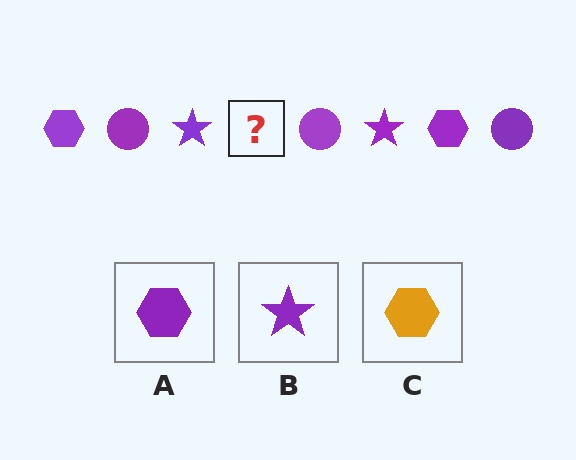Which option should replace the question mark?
Option A.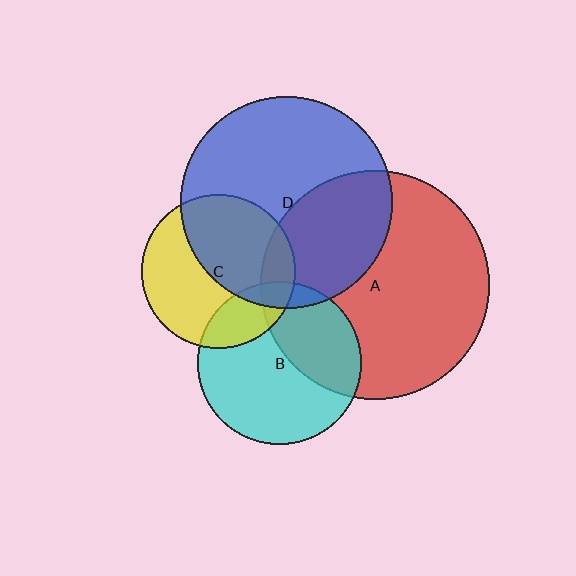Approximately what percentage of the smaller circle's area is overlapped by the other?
Approximately 50%.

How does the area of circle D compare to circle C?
Approximately 1.9 times.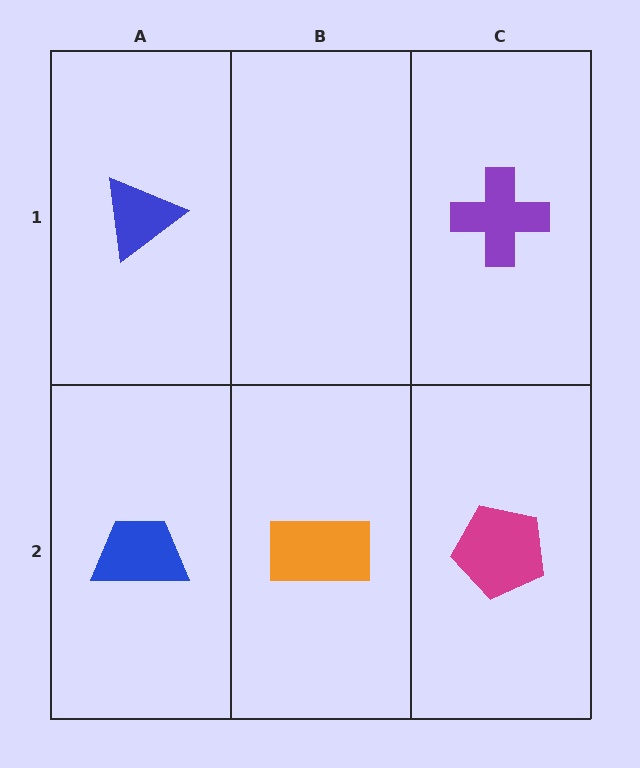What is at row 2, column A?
A blue trapezoid.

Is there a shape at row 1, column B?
No, that cell is empty.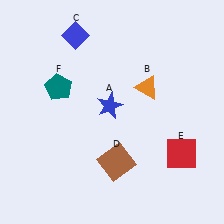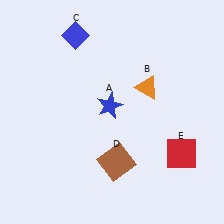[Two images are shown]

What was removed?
The teal pentagon (F) was removed in Image 2.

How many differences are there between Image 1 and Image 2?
There is 1 difference between the two images.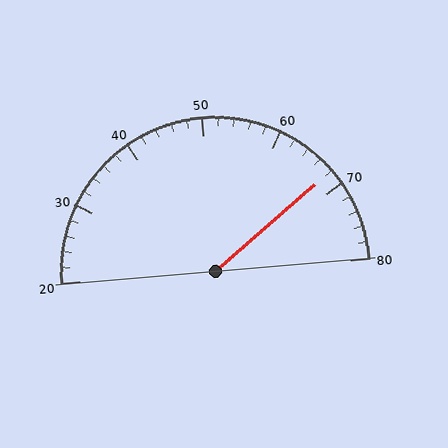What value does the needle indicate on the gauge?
The needle indicates approximately 68.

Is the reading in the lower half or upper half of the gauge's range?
The reading is in the upper half of the range (20 to 80).